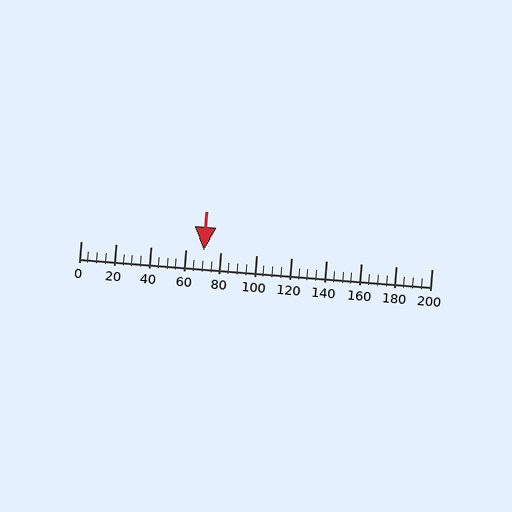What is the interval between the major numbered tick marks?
The major tick marks are spaced 20 units apart.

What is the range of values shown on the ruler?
The ruler shows values from 0 to 200.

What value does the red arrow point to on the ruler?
The red arrow points to approximately 70.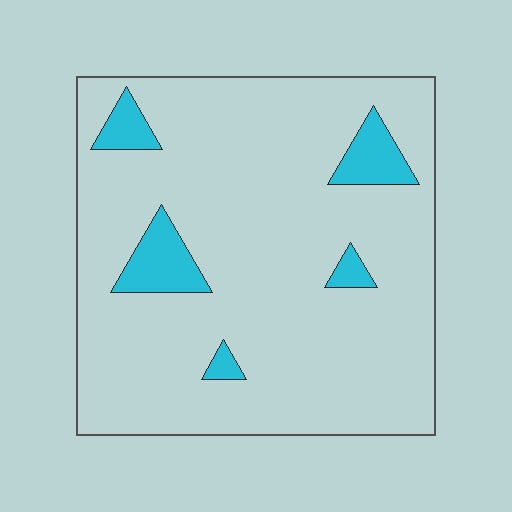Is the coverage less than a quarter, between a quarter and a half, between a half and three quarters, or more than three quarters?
Less than a quarter.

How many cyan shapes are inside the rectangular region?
5.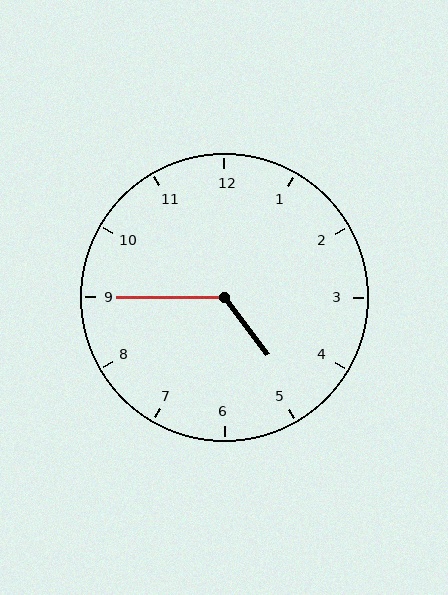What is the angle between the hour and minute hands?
Approximately 128 degrees.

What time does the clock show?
4:45.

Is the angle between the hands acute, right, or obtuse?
It is obtuse.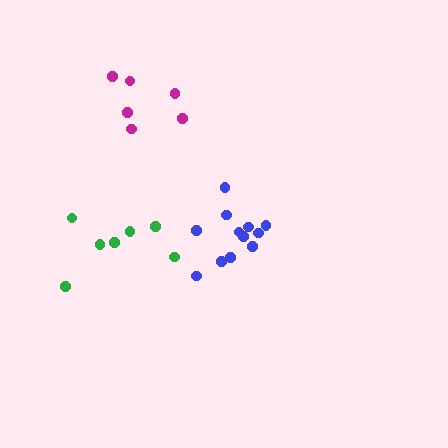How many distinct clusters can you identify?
There are 3 distinct clusters.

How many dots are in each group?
Group 1: 7 dots, Group 2: 12 dots, Group 3: 6 dots (25 total).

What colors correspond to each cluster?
The clusters are colored: green, blue, magenta.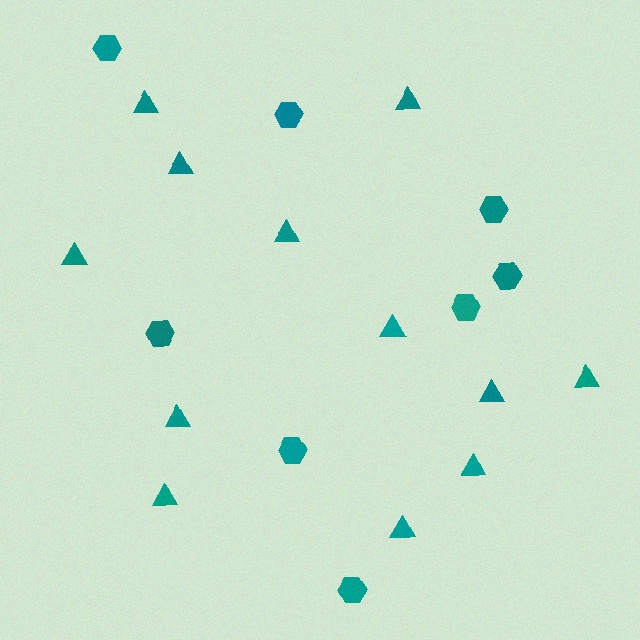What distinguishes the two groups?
There are 2 groups: one group of hexagons (8) and one group of triangles (12).